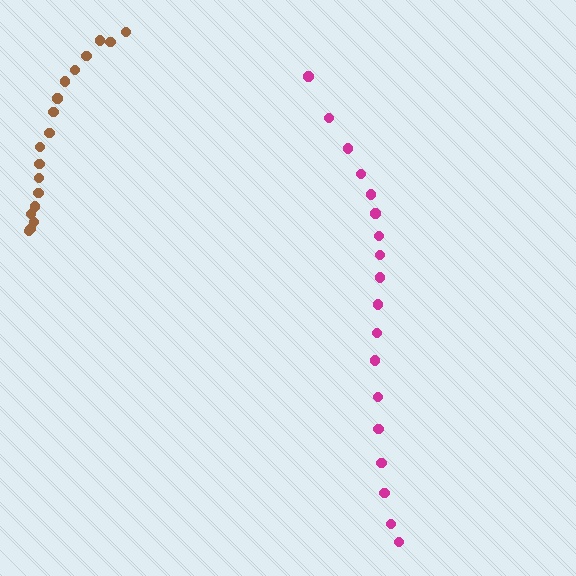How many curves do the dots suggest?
There are 2 distinct paths.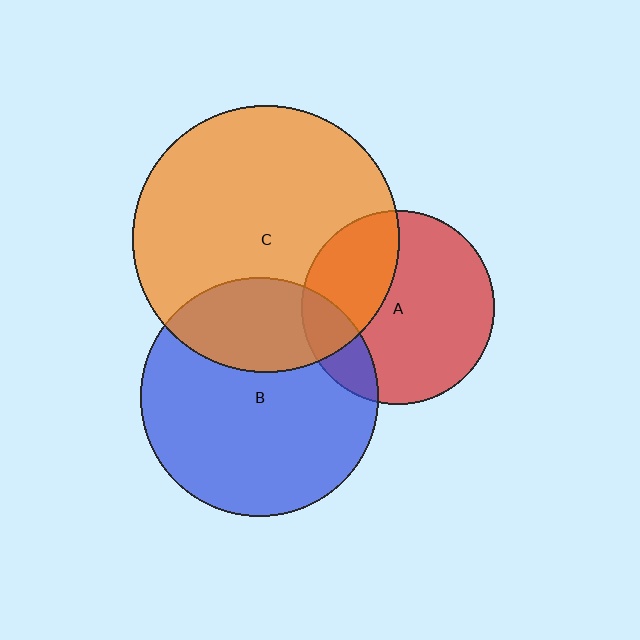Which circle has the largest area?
Circle C (orange).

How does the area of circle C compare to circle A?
Approximately 1.9 times.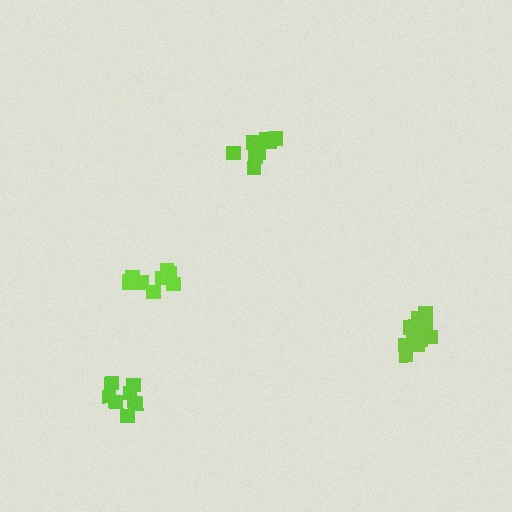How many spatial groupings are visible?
There are 4 spatial groupings.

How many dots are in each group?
Group 1: 11 dots, Group 2: 8 dots, Group 3: 9 dots, Group 4: 8 dots (36 total).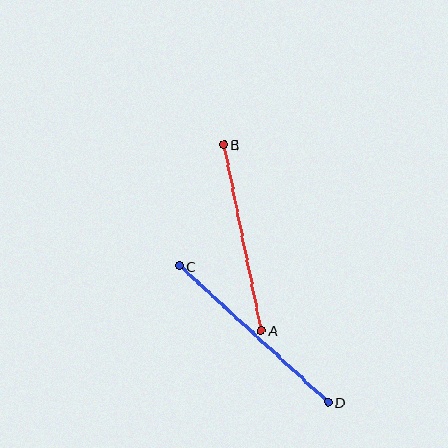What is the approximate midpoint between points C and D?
The midpoint is at approximately (254, 334) pixels.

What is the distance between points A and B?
The distance is approximately 189 pixels.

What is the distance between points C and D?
The distance is approximately 202 pixels.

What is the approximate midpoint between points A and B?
The midpoint is at approximately (243, 237) pixels.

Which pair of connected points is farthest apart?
Points C and D are farthest apart.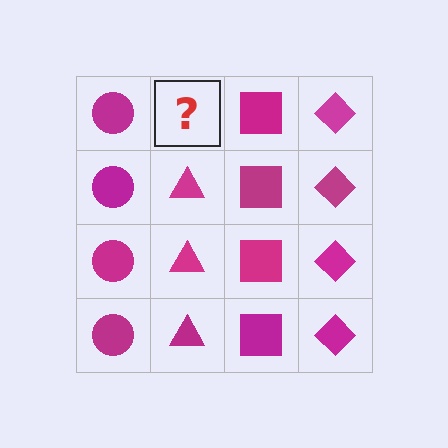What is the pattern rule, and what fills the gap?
The rule is that each column has a consistent shape. The gap should be filled with a magenta triangle.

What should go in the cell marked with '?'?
The missing cell should contain a magenta triangle.